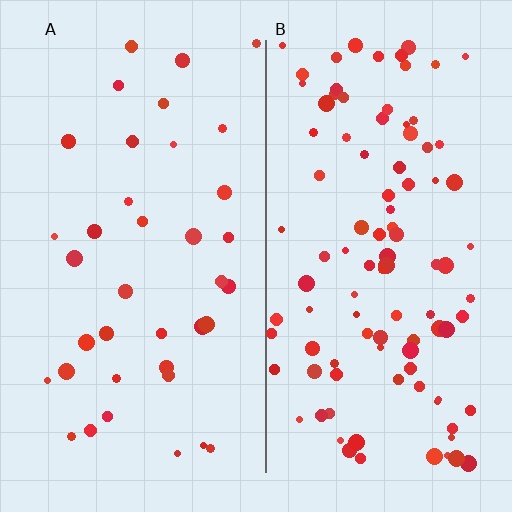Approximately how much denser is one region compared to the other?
Approximately 2.7× — region B over region A.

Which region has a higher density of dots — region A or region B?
B (the right).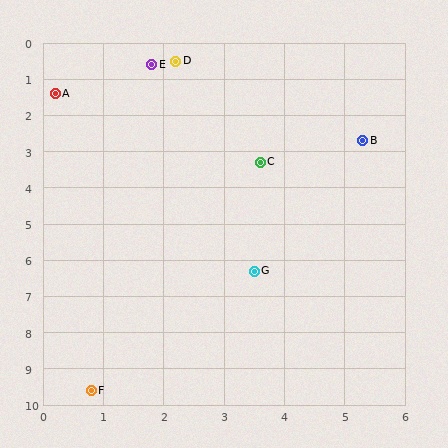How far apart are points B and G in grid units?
Points B and G are about 4.0 grid units apart.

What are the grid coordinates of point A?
Point A is at approximately (0.2, 1.4).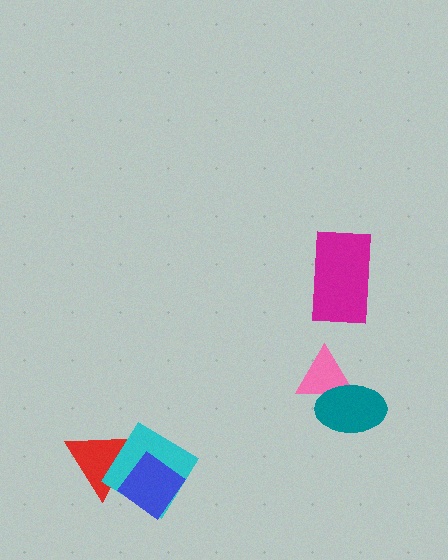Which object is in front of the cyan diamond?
The blue diamond is in front of the cyan diamond.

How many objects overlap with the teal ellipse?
1 object overlaps with the teal ellipse.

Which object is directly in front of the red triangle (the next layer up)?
The cyan diamond is directly in front of the red triangle.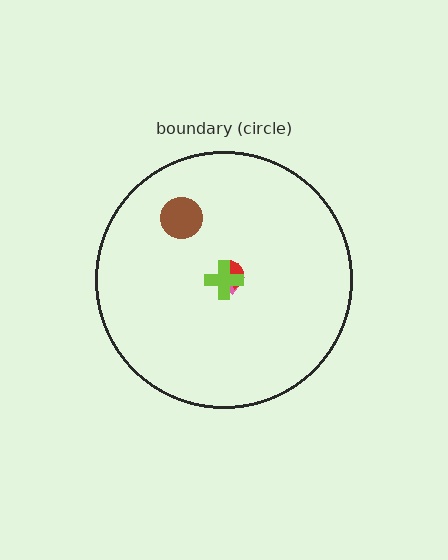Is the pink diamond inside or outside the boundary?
Inside.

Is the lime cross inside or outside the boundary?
Inside.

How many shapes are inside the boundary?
4 inside, 0 outside.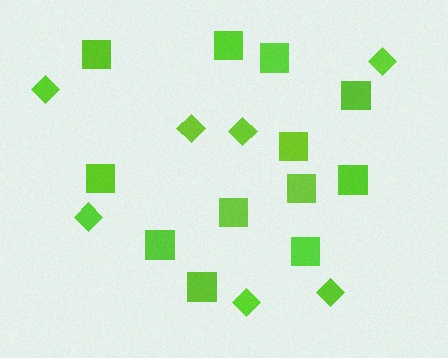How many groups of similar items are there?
There are 2 groups: one group of squares (12) and one group of diamonds (7).